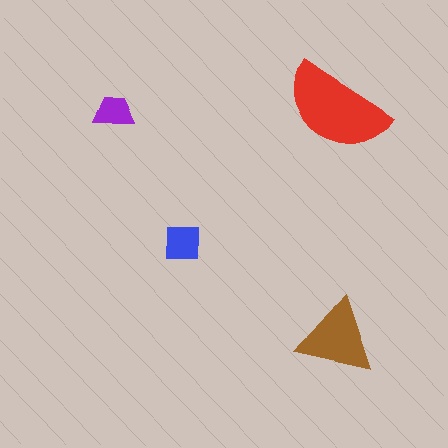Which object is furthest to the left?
The purple trapezoid is leftmost.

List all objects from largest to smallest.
The red semicircle, the brown triangle, the blue square, the purple trapezoid.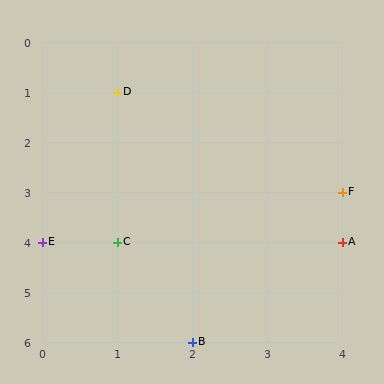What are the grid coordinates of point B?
Point B is at grid coordinates (2, 6).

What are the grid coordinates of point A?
Point A is at grid coordinates (4, 4).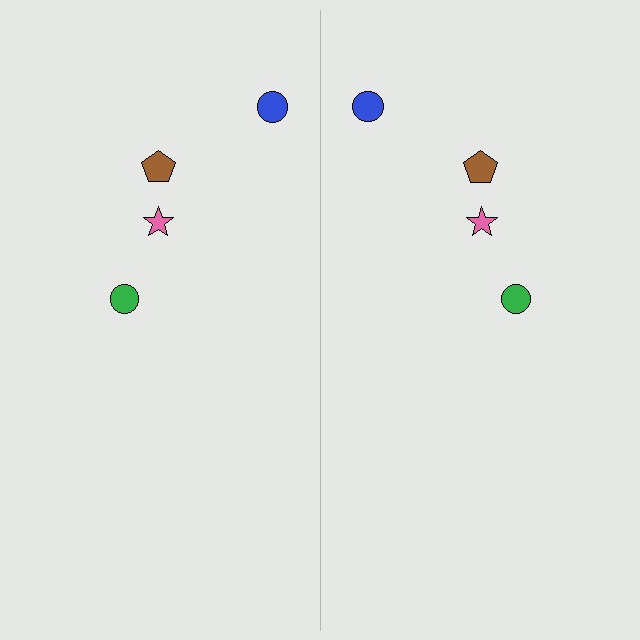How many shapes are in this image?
There are 8 shapes in this image.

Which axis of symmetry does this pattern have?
The pattern has a vertical axis of symmetry running through the center of the image.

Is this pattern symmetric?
Yes, this pattern has bilateral (reflection) symmetry.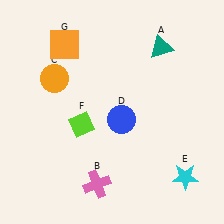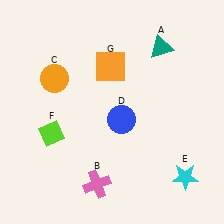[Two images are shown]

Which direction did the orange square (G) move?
The orange square (G) moved right.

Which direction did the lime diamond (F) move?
The lime diamond (F) moved left.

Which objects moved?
The objects that moved are: the lime diamond (F), the orange square (G).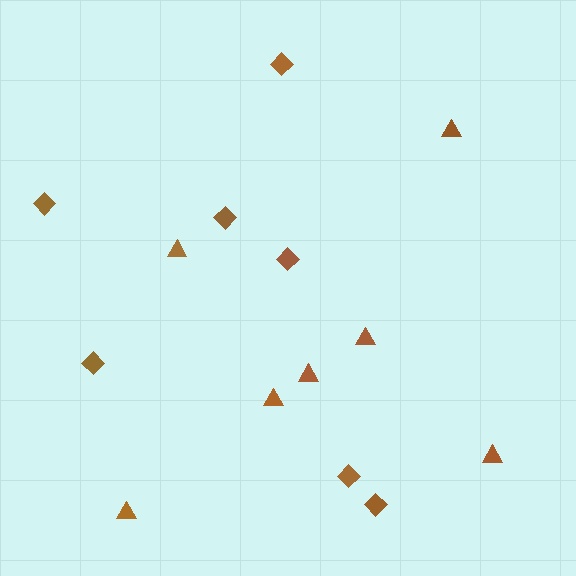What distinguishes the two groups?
There are 2 groups: one group of triangles (7) and one group of diamonds (7).